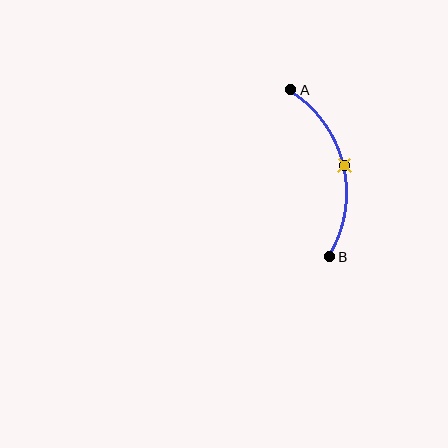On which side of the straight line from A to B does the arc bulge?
The arc bulges to the right of the straight line connecting A and B.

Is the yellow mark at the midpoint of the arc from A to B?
Yes. The yellow mark lies on the arc at equal arc-length from both A and B — it is the arc midpoint.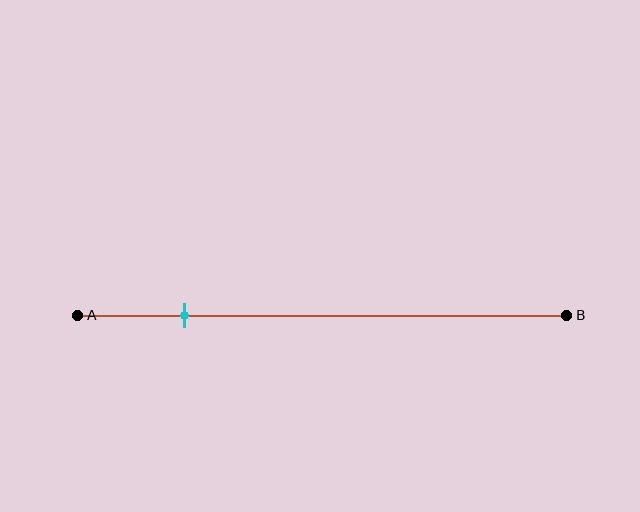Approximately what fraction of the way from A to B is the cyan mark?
The cyan mark is approximately 20% of the way from A to B.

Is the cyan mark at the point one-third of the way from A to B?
No, the mark is at about 20% from A, not at the 33% one-third point.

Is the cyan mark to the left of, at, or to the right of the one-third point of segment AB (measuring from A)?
The cyan mark is to the left of the one-third point of segment AB.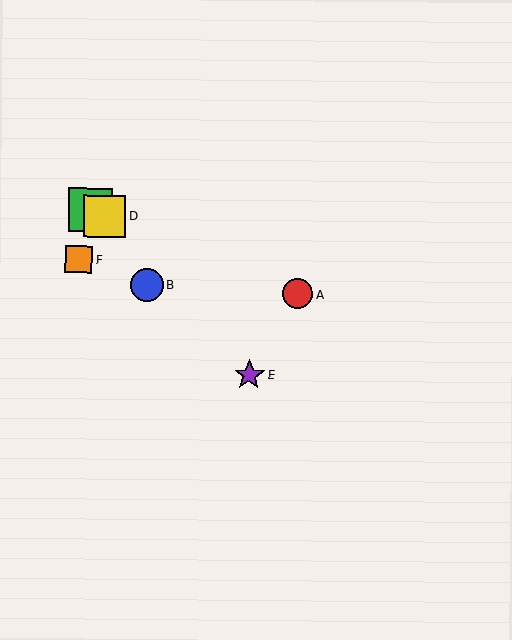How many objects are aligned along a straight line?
3 objects (A, C, D) are aligned along a straight line.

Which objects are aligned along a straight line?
Objects A, C, D are aligned along a straight line.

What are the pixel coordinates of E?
Object E is at (249, 375).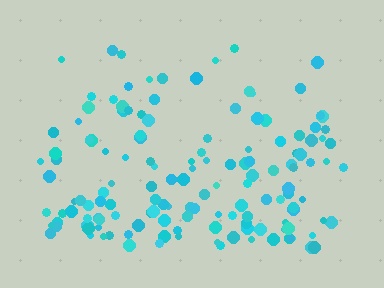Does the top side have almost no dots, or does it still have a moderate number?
Still a moderate number, just noticeably fewer than the bottom.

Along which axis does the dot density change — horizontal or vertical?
Vertical.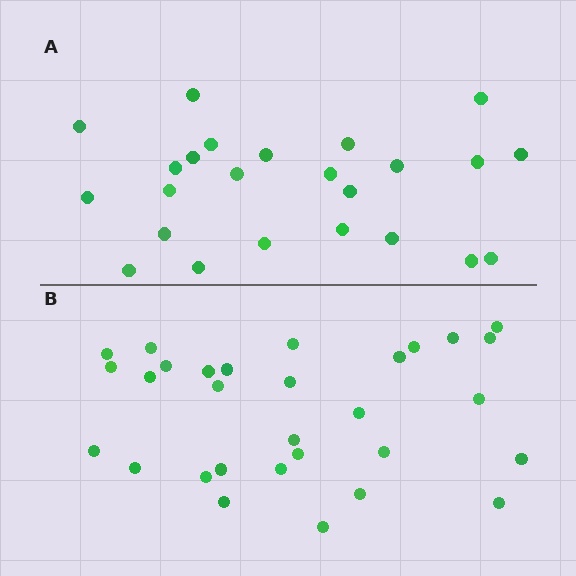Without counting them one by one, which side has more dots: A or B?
Region B (the bottom region) has more dots.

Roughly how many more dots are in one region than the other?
Region B has about 6 more dots than region A.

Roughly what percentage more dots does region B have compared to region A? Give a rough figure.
About 25% more.